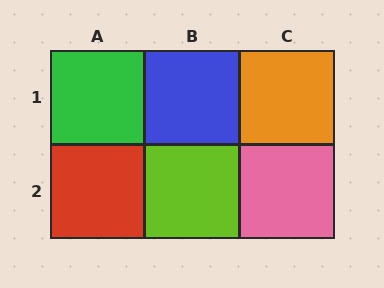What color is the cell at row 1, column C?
Orange.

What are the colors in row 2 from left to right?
Red, lime, pink.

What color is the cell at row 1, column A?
Green.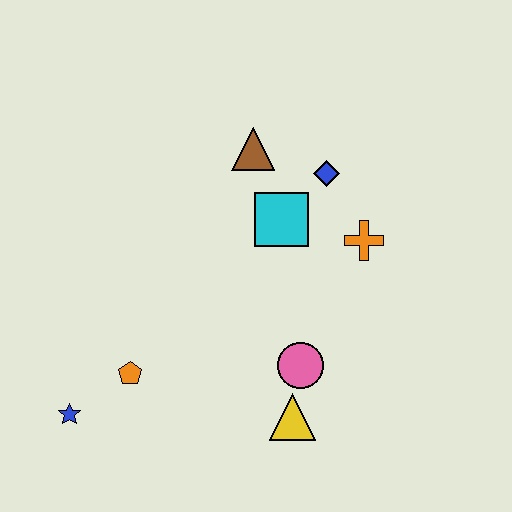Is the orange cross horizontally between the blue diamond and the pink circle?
No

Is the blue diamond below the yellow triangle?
No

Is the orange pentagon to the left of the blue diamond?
Yes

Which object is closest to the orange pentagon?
The blue star is closest to the orange pentagon.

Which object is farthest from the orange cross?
The blue star is farthest from the orange cross.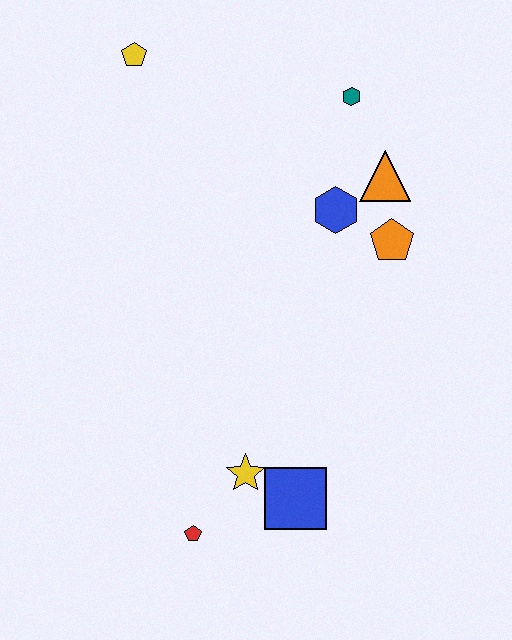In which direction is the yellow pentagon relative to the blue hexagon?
The yellow pentagon is to the left of the blue hexagon.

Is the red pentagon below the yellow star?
Yes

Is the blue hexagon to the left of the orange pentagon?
Yes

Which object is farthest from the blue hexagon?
The red pentagon is farthest from the blue hexagon.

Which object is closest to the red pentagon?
The yellow star is closest to the red pentagon.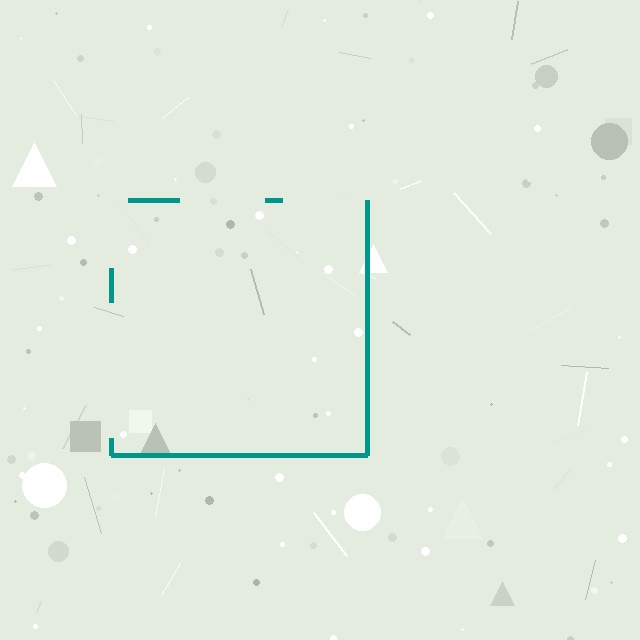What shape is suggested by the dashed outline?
The dashed outline suggests a square.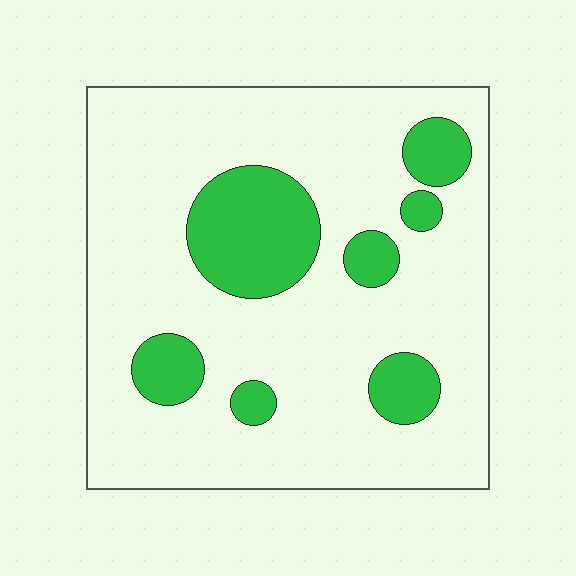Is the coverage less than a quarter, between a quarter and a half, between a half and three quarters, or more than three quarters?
Less than a quarter.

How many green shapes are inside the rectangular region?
7.